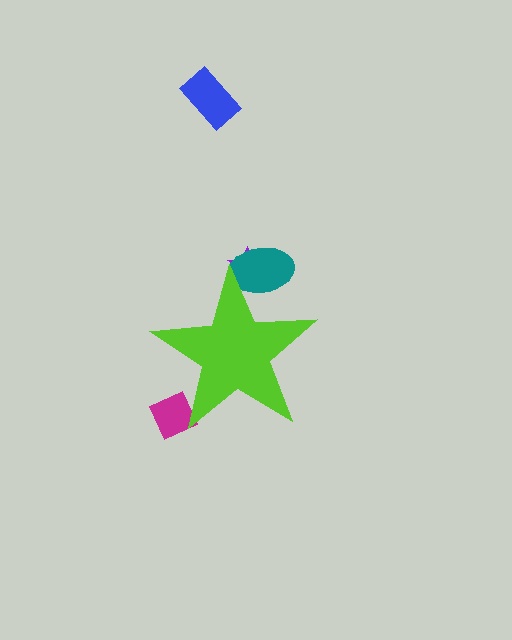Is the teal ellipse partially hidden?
Yes, the teal ellipse is partially hidden behind the lime star.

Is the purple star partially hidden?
Yes, the purple star is partially hidden behind the lime star.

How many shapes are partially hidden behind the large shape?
3 shapes are partially hidden.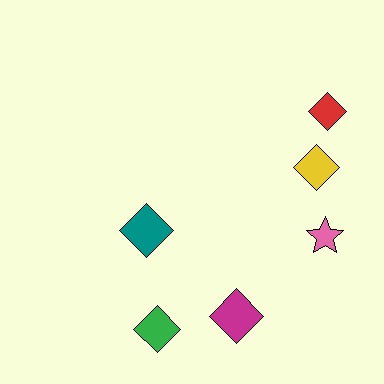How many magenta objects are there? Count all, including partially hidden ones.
There is 1 magenta object.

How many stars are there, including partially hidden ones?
There is 1 star.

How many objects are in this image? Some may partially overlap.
There are 6 objects.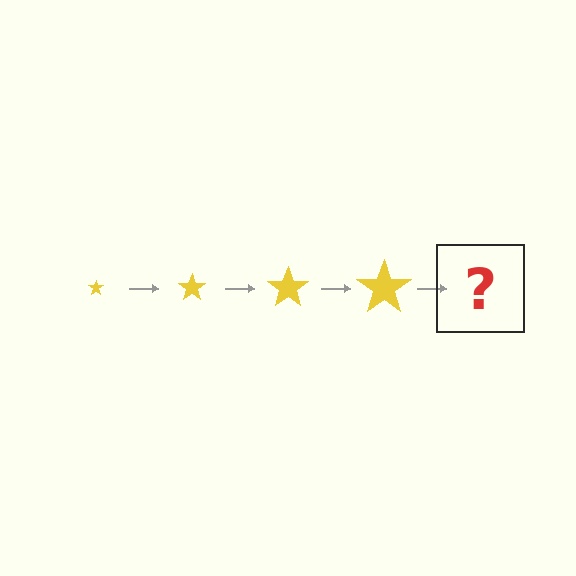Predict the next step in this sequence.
The next step is a yellow star, larger than the previous one.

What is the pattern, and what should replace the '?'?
The pattern is that the star gets progressively larger each step. The '?' should be a yellow star, larger than the previous one.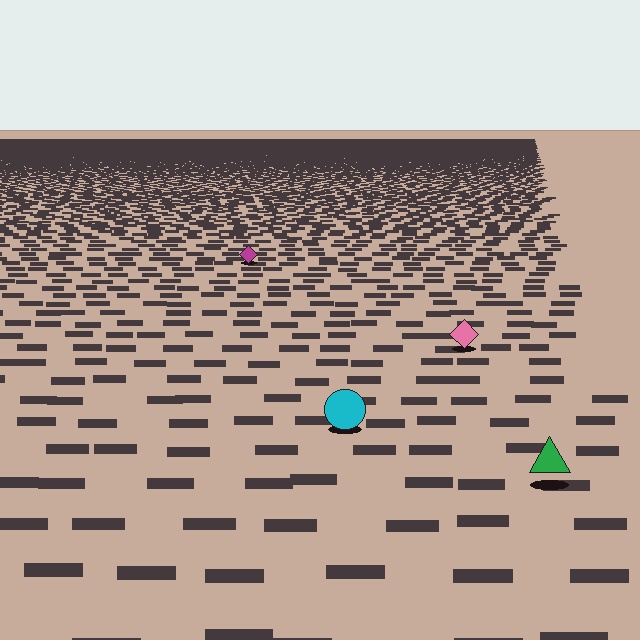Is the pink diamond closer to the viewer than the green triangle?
No. The green triangle is closer — you can tell from the texture gradient: the ground texture is coarser near it.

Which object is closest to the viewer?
The green triangle is closest. The texture marks near it are larger and more spread out.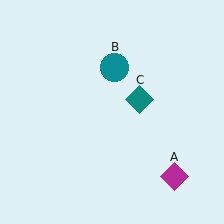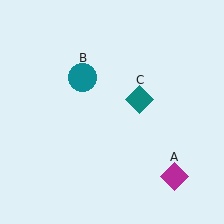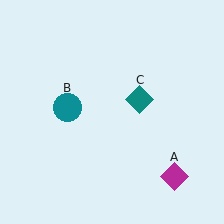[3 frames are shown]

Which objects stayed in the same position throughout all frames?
Magenta diamond (object A) and teal diamond (object C) remained stationary.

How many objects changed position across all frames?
1 object changed position: teal circle (object B).